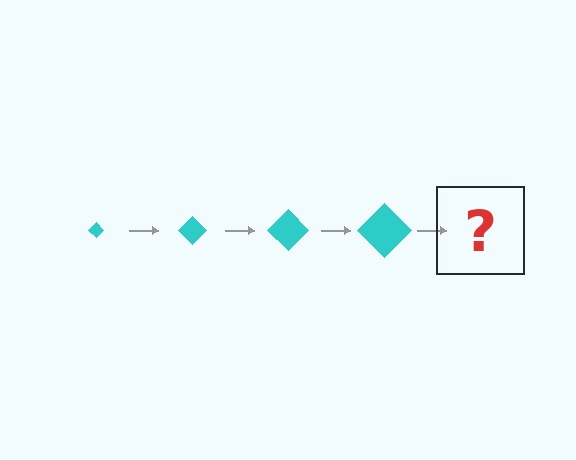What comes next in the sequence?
The next element should be a cyan diamond, larger than the previous one.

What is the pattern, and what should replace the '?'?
The pattern is that the diamond gets progressively larger each step. The '?' should be a cyan diamond, larger than the previous one.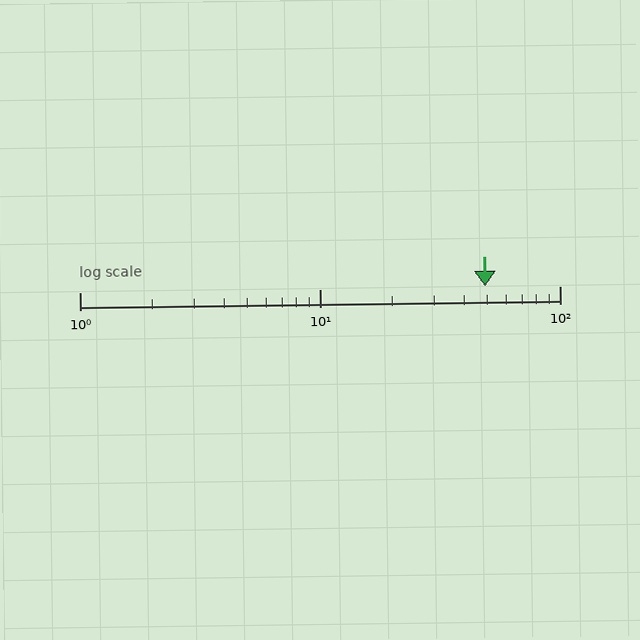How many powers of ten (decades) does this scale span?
The scale spans 2 decades, from 1 to 100.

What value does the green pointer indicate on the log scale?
The pointer indicates approximately 49.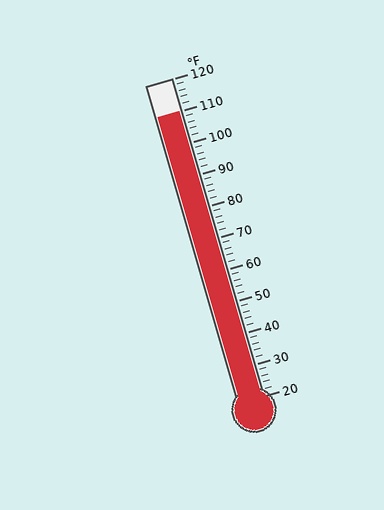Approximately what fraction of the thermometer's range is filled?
The thermometer is filled to approximately 90% of its range.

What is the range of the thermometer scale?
The thermometer scale ranges from 20°F to 120°F.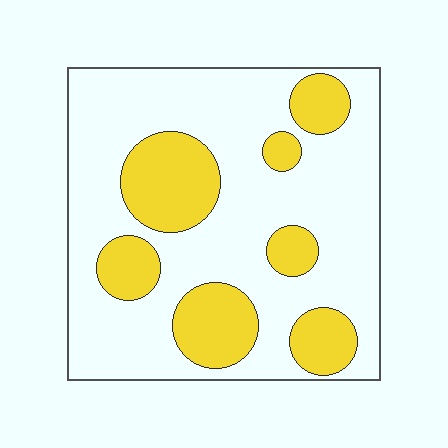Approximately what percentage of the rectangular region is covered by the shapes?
Approximately 30%.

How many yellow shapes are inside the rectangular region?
7.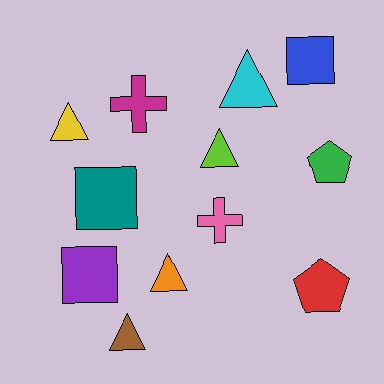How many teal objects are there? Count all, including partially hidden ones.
There is 1 teal object.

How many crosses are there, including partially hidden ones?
There are 2 crosses.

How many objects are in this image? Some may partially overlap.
There are 12 objects.